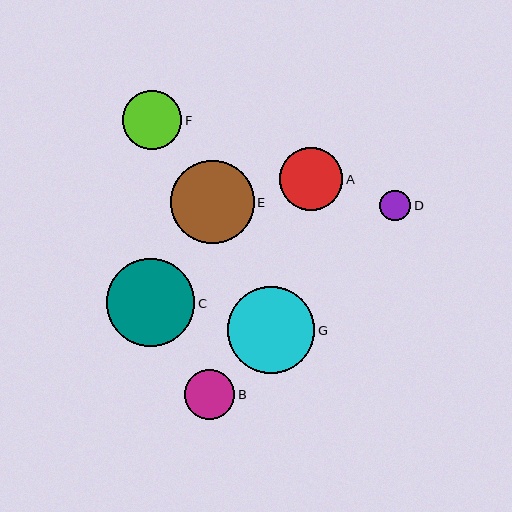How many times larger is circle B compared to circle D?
Circle B is approximately 1.6 times the size of circle D.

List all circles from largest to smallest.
From largest to smallest: C, G, E, A, F, B, D.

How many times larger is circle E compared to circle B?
Circle E is approximately 1.7 times the size of circle B.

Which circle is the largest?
Circle C is the largest with a size of approximately 88 pixels.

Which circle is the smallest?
Circle D is the smallest with a size of approximately 31 pixels.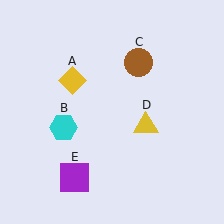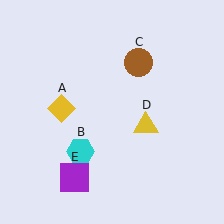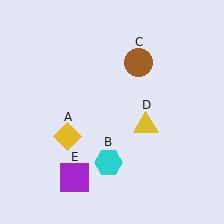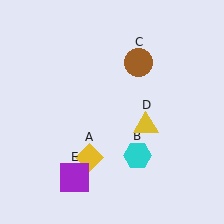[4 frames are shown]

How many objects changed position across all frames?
2 objects changed position: yellow diamond (object A), cyan hexagon (object B).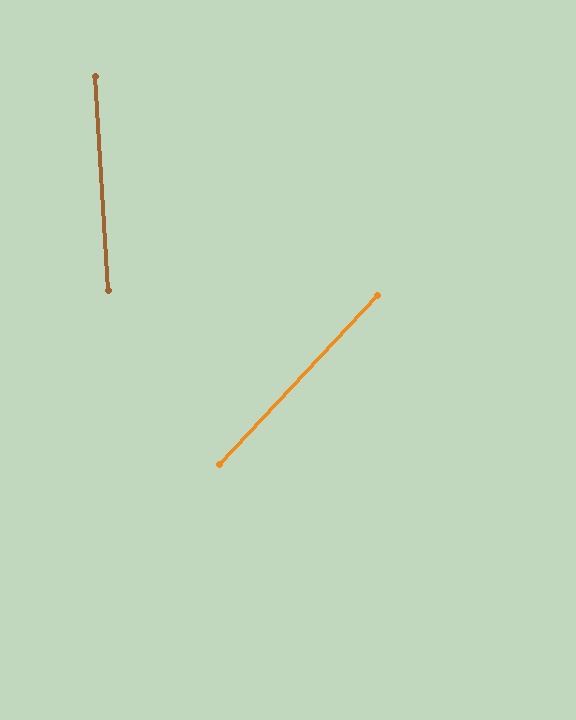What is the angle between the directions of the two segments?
Approximately 47 degrees.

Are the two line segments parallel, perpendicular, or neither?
Neither parallel nor perpendicular — they differ by about 47°.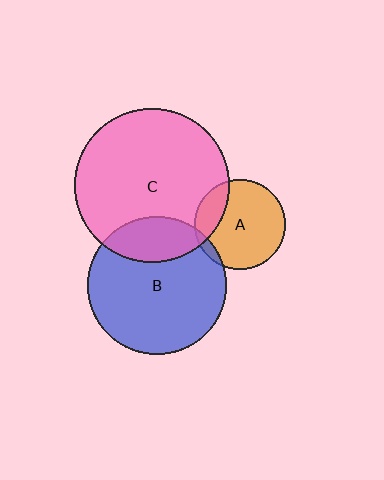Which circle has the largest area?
Circle C (pink).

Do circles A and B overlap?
Yes.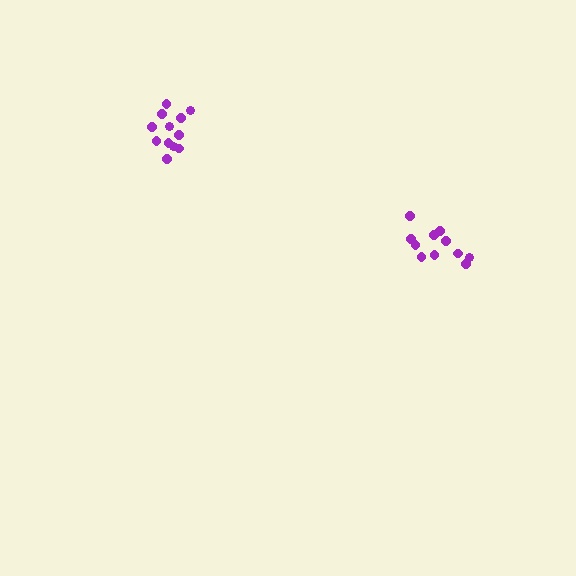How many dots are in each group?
Group 1: 12 dots, Group 2: 11 dots (23 total).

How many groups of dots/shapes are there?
There are 2 groups.